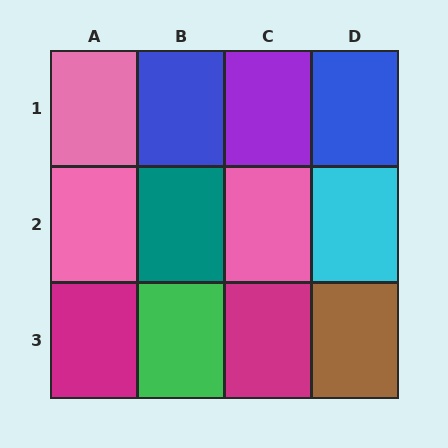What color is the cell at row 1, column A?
Pink.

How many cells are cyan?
1 cell is cyan.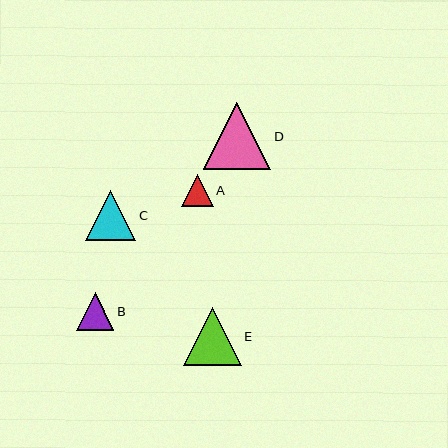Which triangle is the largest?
Triangle D is the largest with a size of approximately 67 pixels.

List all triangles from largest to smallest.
From largest to smallest: D, E, C, B, A.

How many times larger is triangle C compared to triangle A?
Triangle C is approximately 1.6 times the size of triangle A.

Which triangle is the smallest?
Triangle A is the smallest with a size of approximately 31 pixels.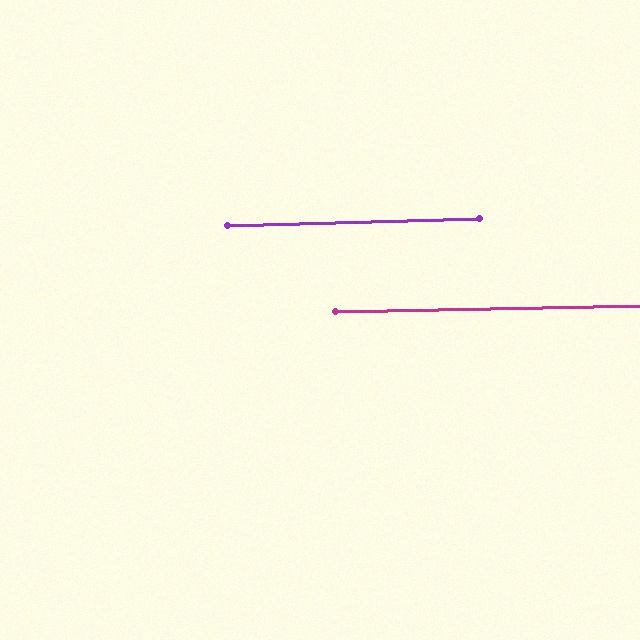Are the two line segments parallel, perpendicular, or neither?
Parallel — their directions differ by only 0.6°.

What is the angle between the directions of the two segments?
Approximately 1 degree.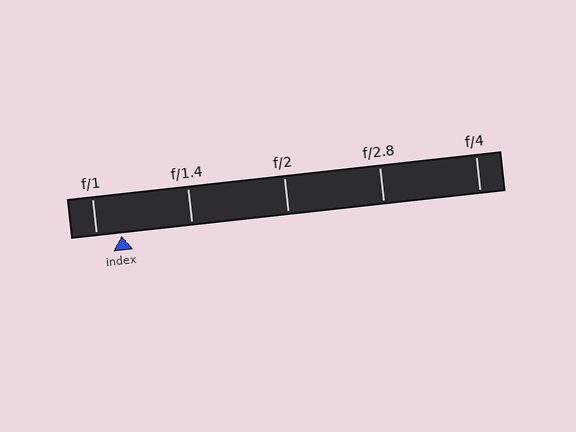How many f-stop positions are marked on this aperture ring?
There are 5 f-stop positions marked.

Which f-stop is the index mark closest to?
The index mark is closest to f/1.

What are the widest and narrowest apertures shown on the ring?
The widest aperture shown is f/1 and the narrowest is f/4.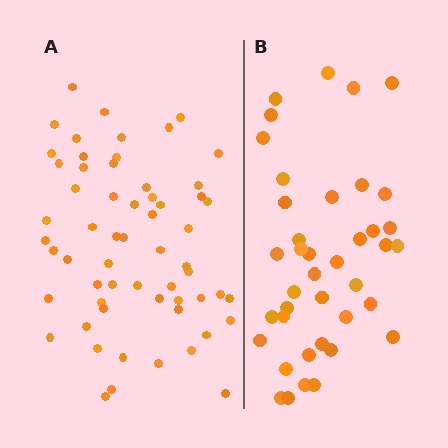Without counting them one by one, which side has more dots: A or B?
Region A (the left region) has more dots.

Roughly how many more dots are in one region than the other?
Region A has approximately 20 more dots than region B.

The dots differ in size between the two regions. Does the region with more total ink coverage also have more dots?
No. Region B has more total ink coverage because its dots are larger, but region A actually contains more individual dots. Total area can be misleading — the number of items is what matters here.